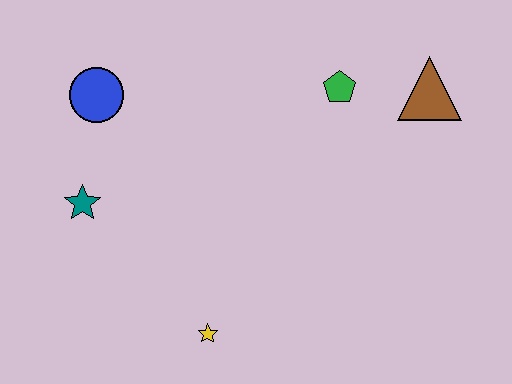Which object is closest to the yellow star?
The teal star is closest to the yellow star.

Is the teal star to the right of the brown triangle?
No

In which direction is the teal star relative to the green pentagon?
The teal star is to the left of the green pentagon.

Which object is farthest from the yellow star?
The brown triangle is farthest from the yellow star.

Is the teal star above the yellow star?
Yes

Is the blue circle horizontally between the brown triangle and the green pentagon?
No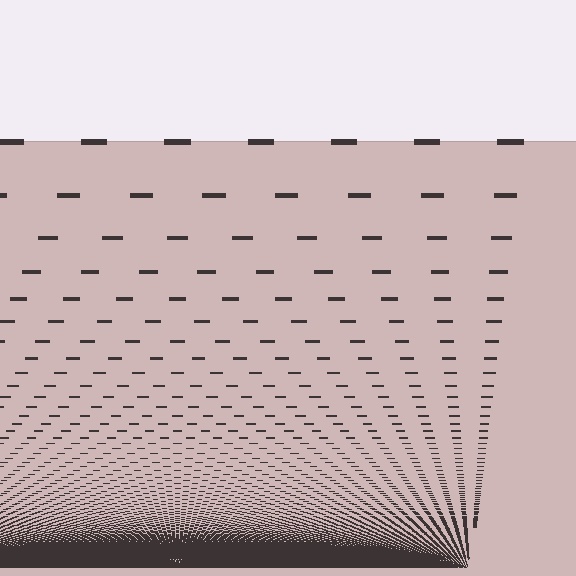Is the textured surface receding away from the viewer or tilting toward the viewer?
The surface appears to tilt toward the viewer. Texture elements get larger and sparser toward the top.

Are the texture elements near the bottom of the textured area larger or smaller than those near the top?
Smaller. The gradient is inverted — elements near the bottom are smaller and denser.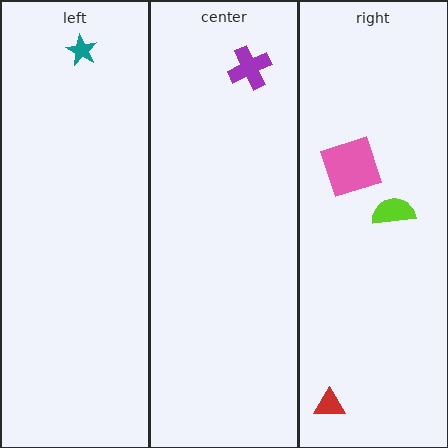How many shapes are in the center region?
1.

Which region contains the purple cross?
The center region.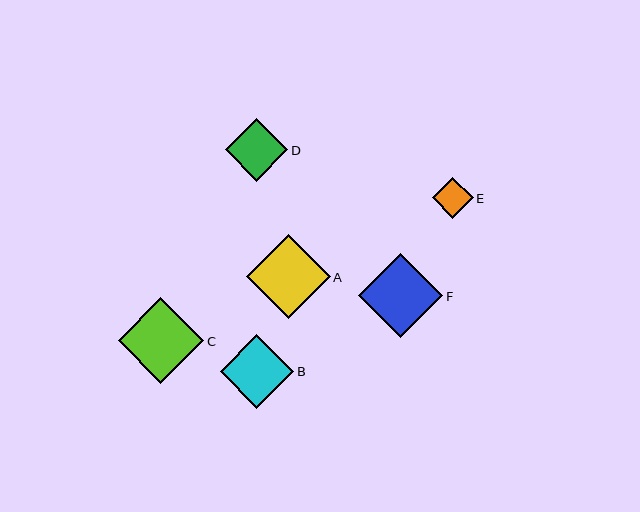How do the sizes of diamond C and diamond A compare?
Diamond C and diamond A are approximately the same size.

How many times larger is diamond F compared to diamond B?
Diamond F is approximately 1.1 times the size of diamond B.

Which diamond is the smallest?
Diamond E is the smallest with a size of approximately 41 pixels.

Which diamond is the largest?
Diamond C is the largest with a size of approximately 85 pixels.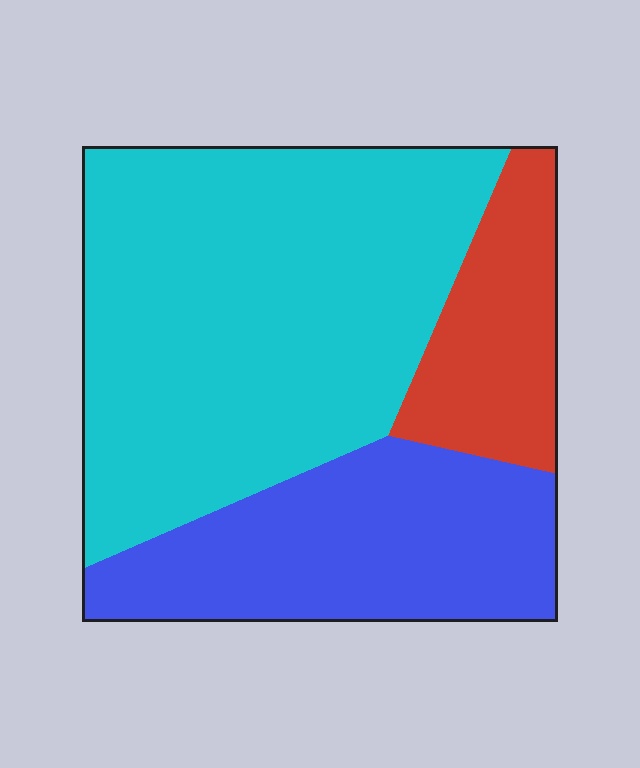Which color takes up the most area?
Cyan, at roughly 55%.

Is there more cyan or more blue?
Cyan.